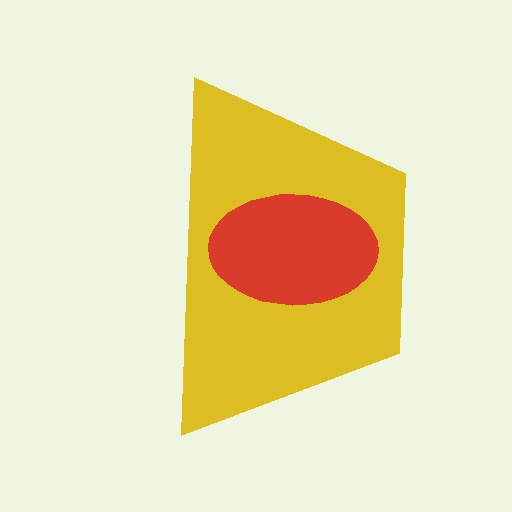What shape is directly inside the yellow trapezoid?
The red ellipse.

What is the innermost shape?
The red ellipse.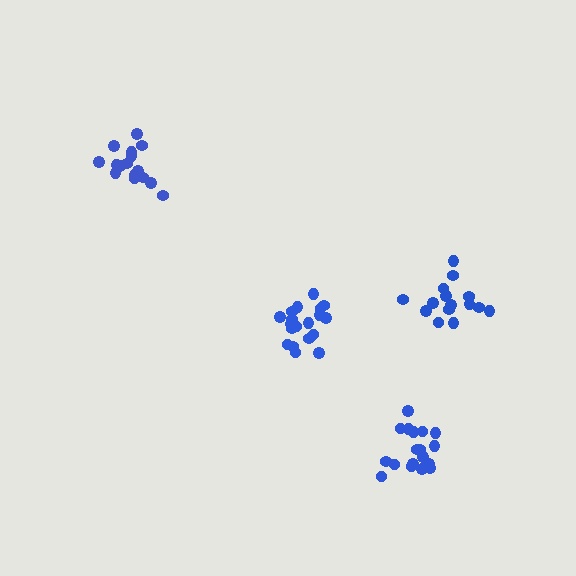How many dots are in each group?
Group 1: 16 dots, Group 2: 15 dots, Group 3: 19 dots, Group 4: 18 dots (68 total).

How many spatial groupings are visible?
There are 4 spatial groupings.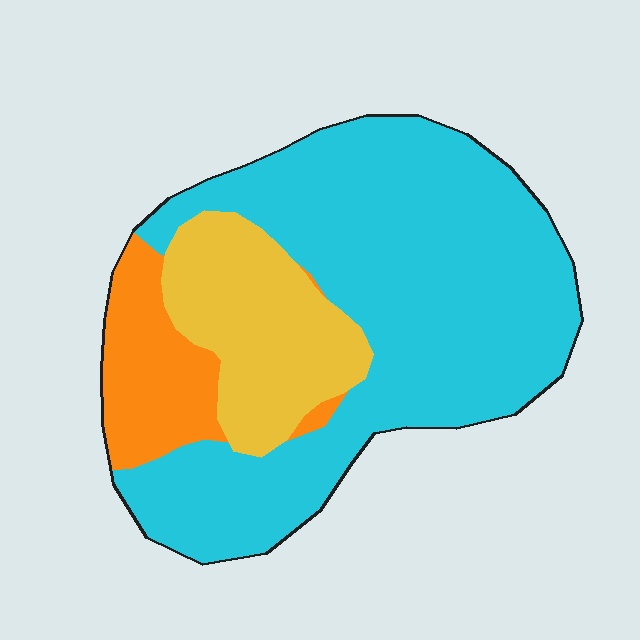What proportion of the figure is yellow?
Yellow covers around 20% of the figure.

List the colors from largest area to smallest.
From largest to smallest: cyan, yellow, orange.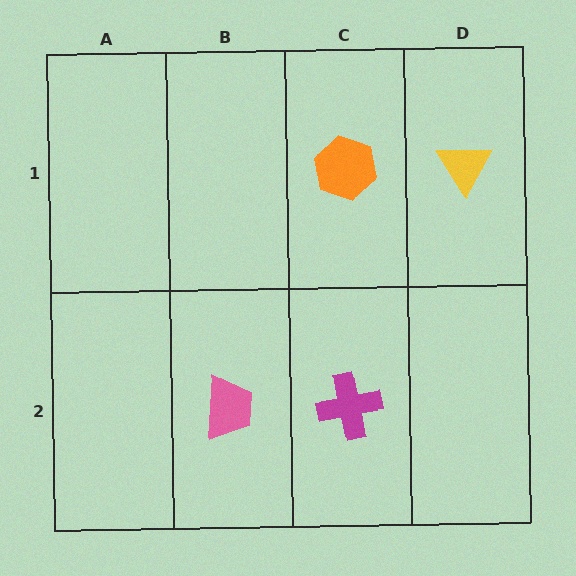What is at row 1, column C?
An orange hexagon.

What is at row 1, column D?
A yellow triangle.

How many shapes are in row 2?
2 shapes.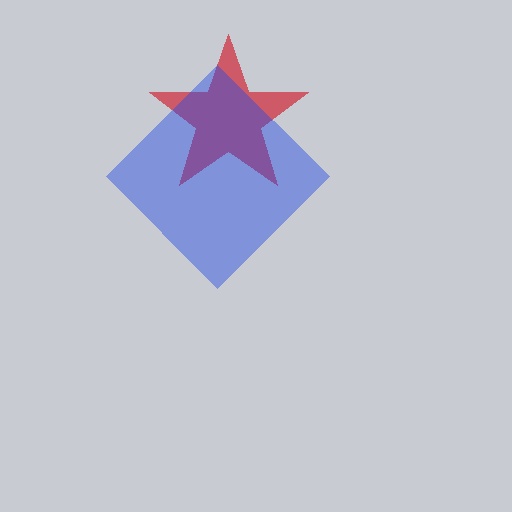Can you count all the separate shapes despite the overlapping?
Yes, there are 2 separate shapes.